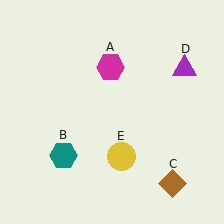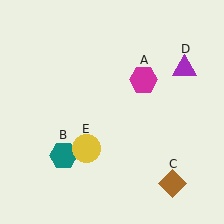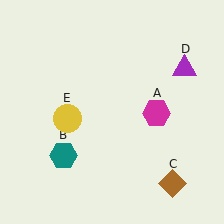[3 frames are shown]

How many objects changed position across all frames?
2 objects changed position: magenta hexagon (object A), yellow circle (object E).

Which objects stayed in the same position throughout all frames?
Teal hexagon (object B) and brown diamond (object C) and purple triangle (object D) remained stationary.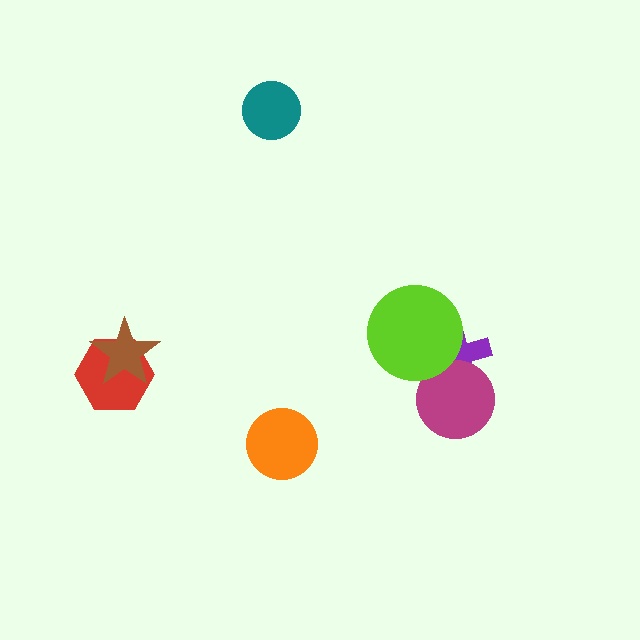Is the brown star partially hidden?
No, no other shape covers it.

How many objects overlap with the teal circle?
0 objects overlap with the teal circle.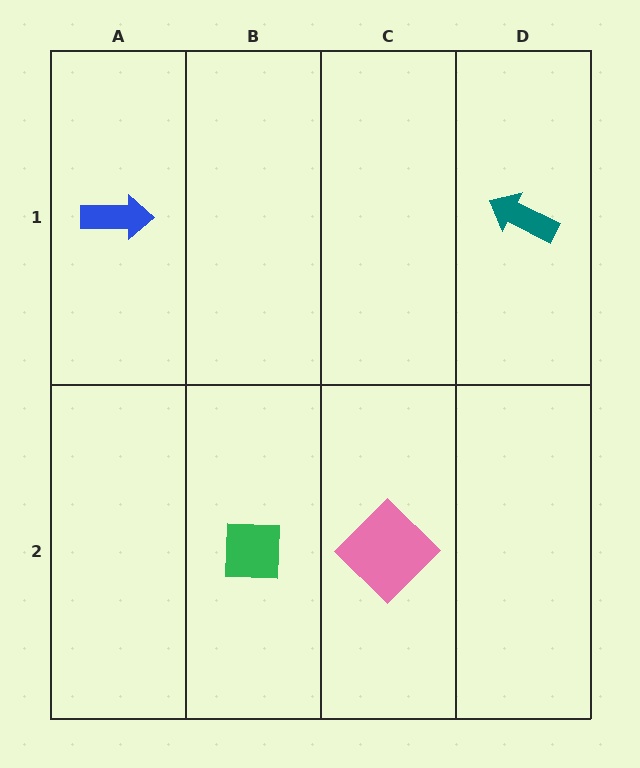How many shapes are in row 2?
2 shapes.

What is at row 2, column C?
A pink diamond.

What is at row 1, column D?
A teal arrow.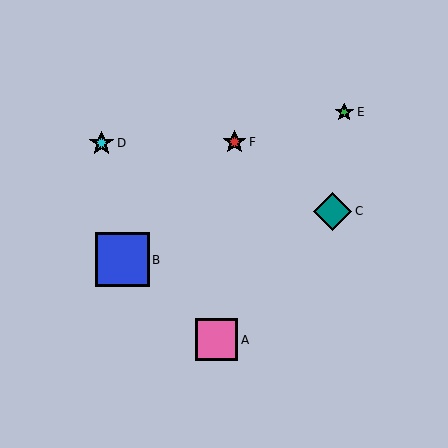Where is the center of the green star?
The center of the green star is at (344, 112).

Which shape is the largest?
The blue square (labeled B) is the largest.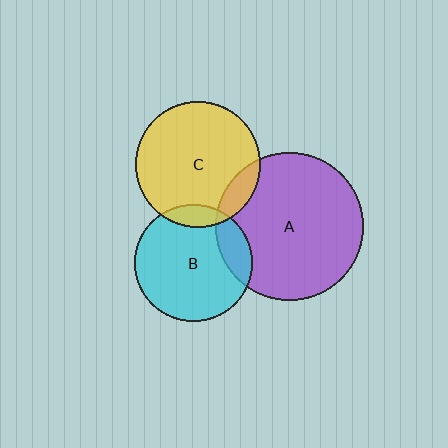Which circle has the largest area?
Circle A (purple).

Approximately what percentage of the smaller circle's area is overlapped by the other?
Approximately 15%.